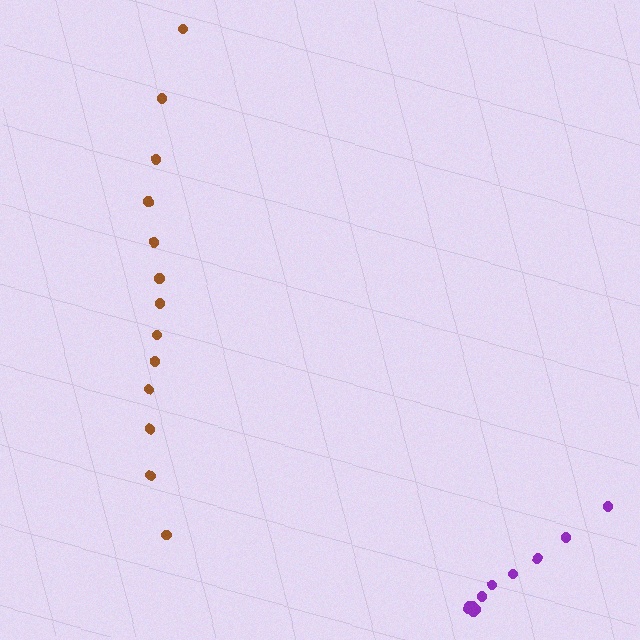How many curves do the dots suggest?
There are 2 distinct paths.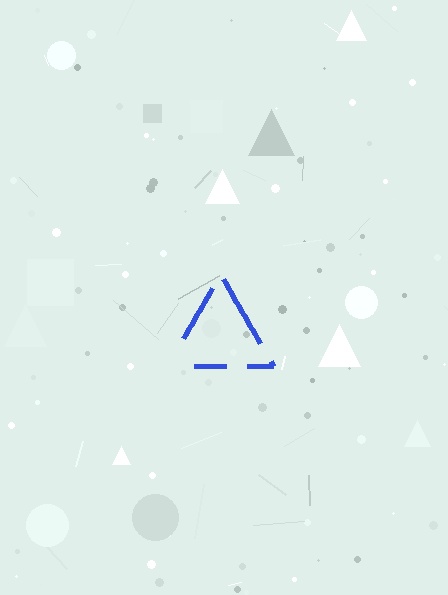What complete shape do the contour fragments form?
The contour fragments form a triangle.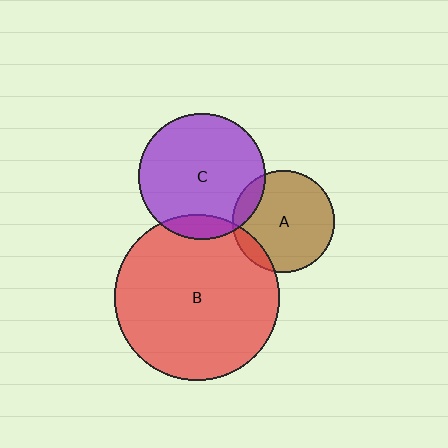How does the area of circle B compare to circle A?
Approximately 2.6 times.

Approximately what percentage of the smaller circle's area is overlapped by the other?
Approximately 10%.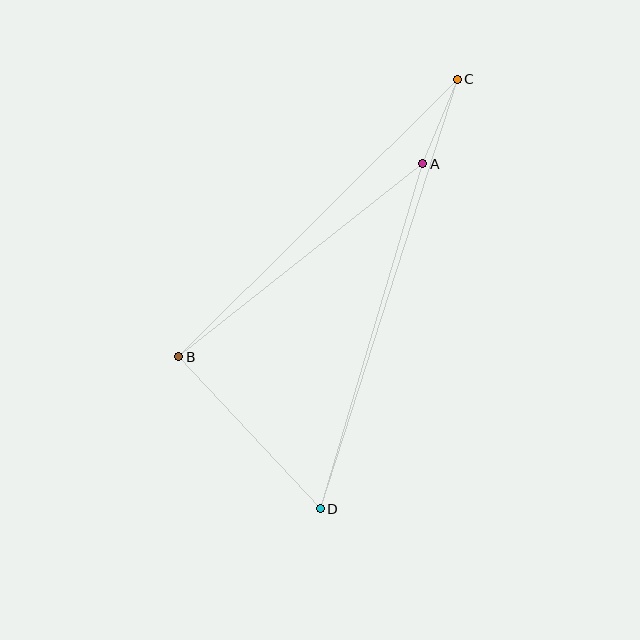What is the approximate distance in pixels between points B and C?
The distance between B and C is approximately 393 pixels.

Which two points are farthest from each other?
Points C and D are farthest from each other.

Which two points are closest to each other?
Points A and C are closest to each other.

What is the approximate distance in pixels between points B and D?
The distance between B and D is approximately 208 pixels.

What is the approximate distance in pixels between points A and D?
The distance between A and D is approximately 360 pixels.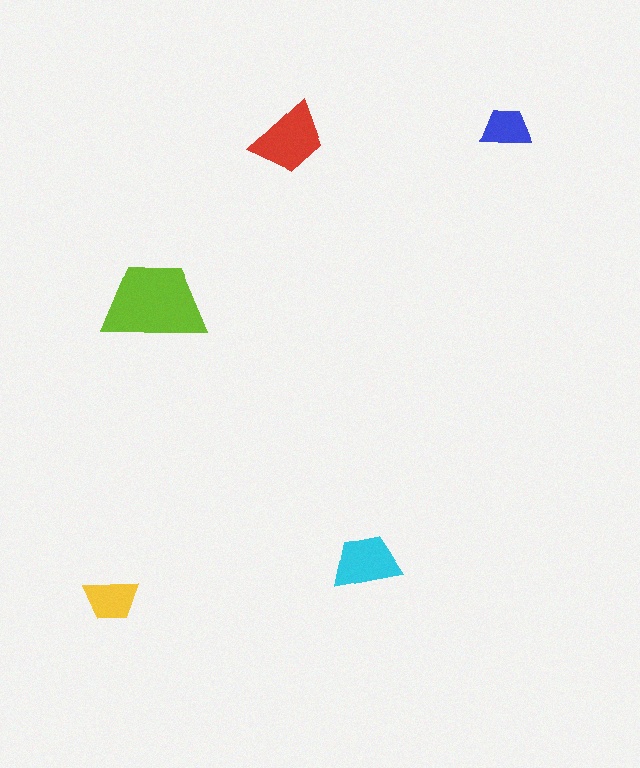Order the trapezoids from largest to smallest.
the lime one, the red one, the cyan one, the yellow one, the blue one.